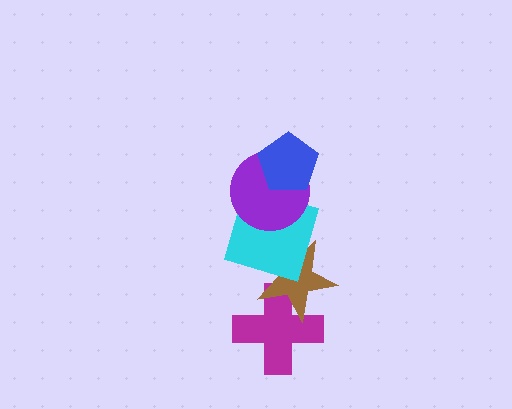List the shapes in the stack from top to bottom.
From top to bottom: the blue pentagon, the purple circle, the cyan square, the brown star, the magenta cross.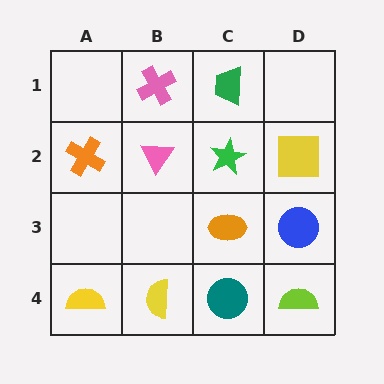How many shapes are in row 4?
4 shapes.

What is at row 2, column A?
An orange cross.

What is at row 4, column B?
A yellow semicircle.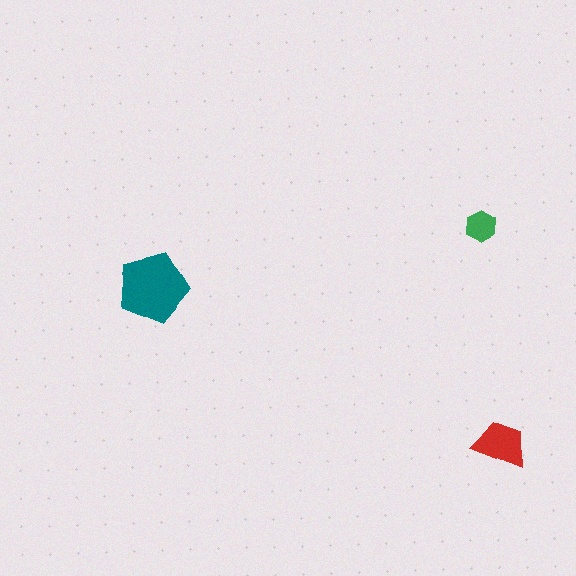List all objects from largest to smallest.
The teal pentagon, the red trapezoid, the green hexagon.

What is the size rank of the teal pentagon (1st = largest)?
1st.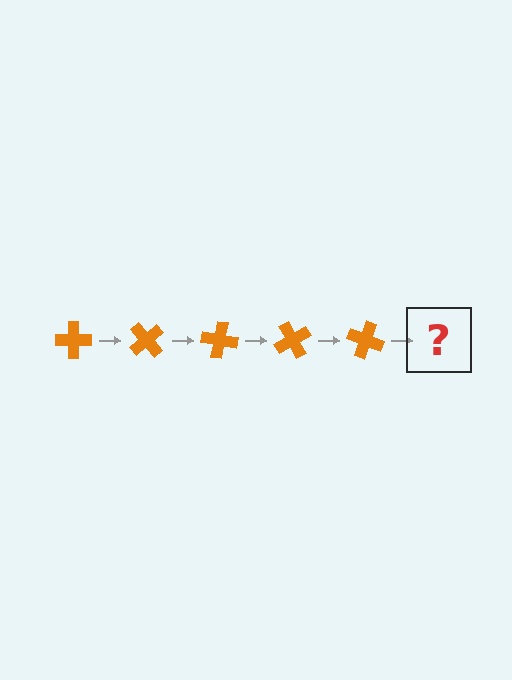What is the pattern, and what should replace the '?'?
The pattern is that the cross rotates 50 degrees each step. The '?' should be an orange cross rotated 250 degrees.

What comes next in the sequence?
The next element should be an orange cross rotated 250 degrees.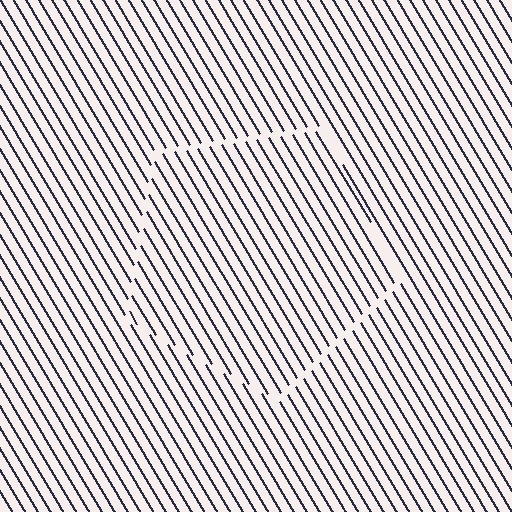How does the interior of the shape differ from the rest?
The interior of the shape contains the same grating, shifted by half a period — the contour is defined by the phase discontinuity where line-ends from the inner and outer gratings abut.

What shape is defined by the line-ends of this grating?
An illusory pentagon. The interior of the shape contains the same grating, shifted by half a period — the contour is defined by the phase discontinuity where line-ends from the inner and outer gratings abut.